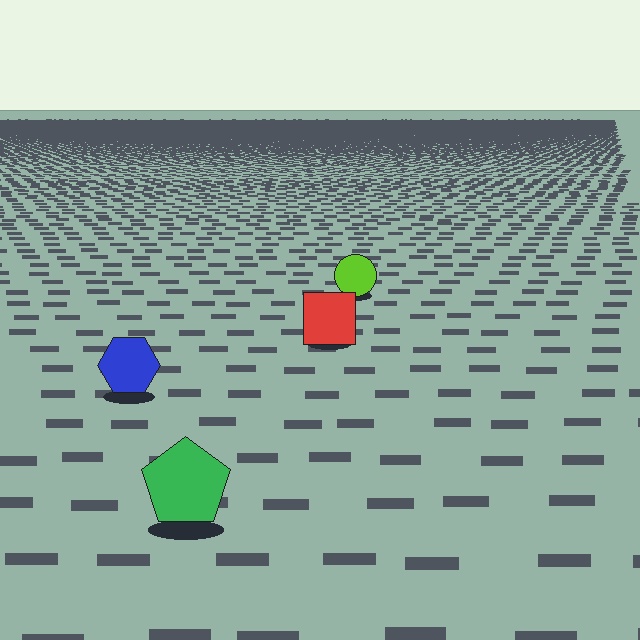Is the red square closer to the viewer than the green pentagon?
No. The green pentagon is closer — you can tell from the texture gradient: the ground texture is coarser near it.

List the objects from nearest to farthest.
From nearest to farthest: the green pentagon, the blue hexagon, the red square, the lime circle.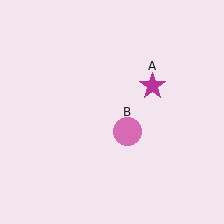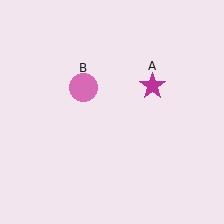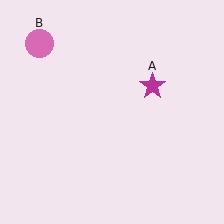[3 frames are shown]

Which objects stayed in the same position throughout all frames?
Magenta star (object A) remained stationary.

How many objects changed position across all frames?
1 object changed position: pink circle (object B).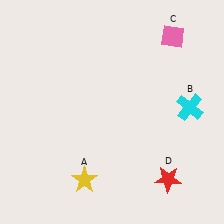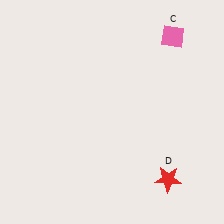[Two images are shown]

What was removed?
The cyan cross (B), the yellow star (A) were removed in Image 2.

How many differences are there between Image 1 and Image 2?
There are 2 differences between the two images.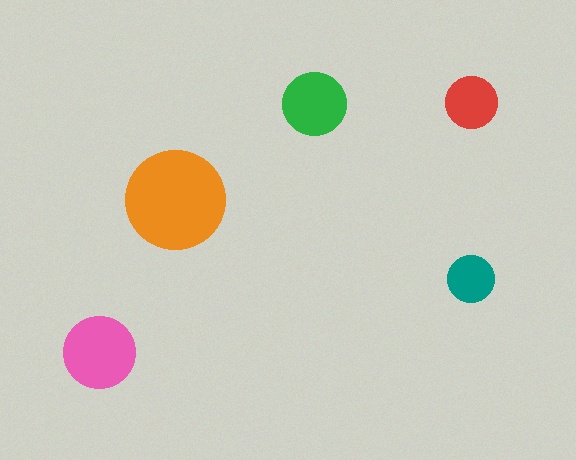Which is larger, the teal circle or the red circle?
The red one.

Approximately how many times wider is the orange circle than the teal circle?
About 2 times wider.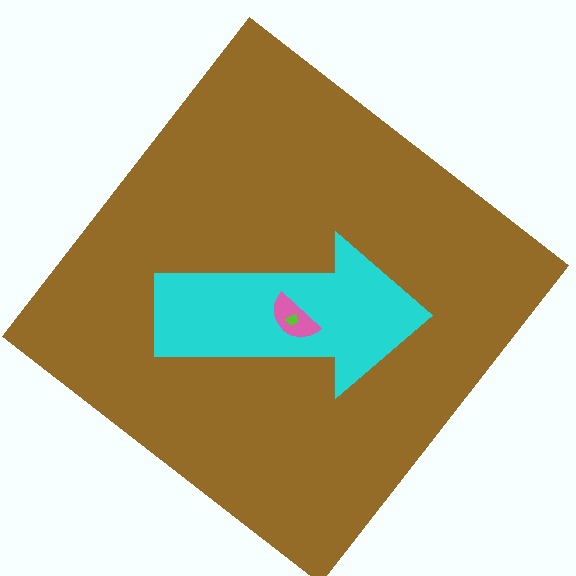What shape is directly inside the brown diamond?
The cyan arrow.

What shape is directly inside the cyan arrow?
The pink semicircle.